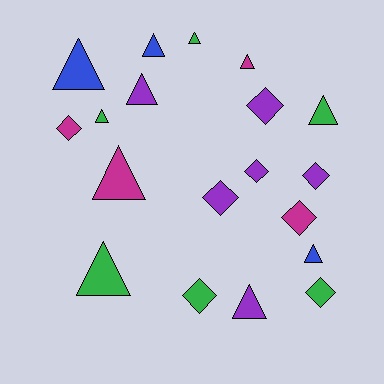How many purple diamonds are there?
There are 4 purple diamonds.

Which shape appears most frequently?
Triangle, with 11 objects.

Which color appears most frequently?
Purple, with 6 objects.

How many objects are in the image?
There are 19 objects.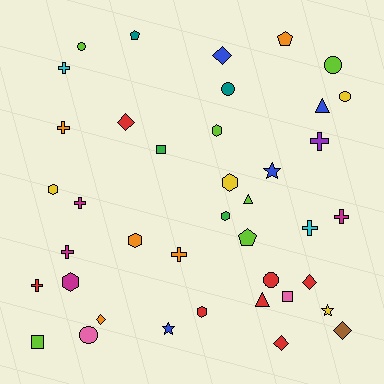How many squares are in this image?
There are 3 squares.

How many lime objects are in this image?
There are 6 lime objects.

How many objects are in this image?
There are 40 objects.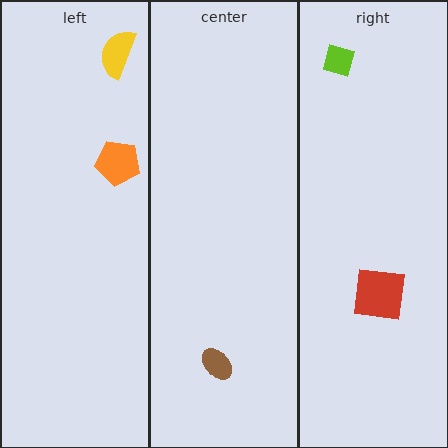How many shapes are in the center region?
1.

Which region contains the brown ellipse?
The center region.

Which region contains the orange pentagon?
The left region.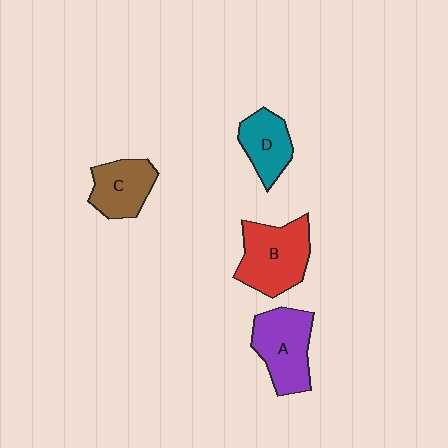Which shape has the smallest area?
Shape D (teal).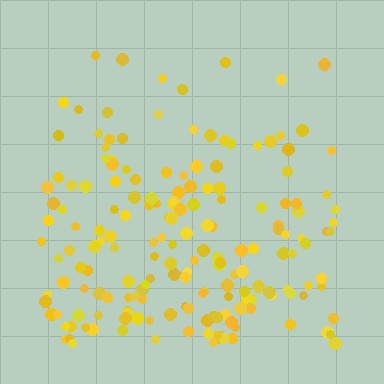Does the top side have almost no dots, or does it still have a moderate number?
Still a moderate number, just noticeably fewer than the bottom.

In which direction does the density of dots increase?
From top to bottom, with the bottom side densest.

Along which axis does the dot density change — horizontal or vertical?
Vertical.